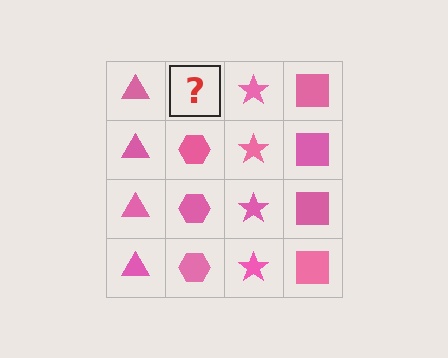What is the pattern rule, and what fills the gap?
The rule is that each column has a consistent shape. The gap should be filled with a pink hexagon.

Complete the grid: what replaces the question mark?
The question mark should be replaced with a pink hexagon.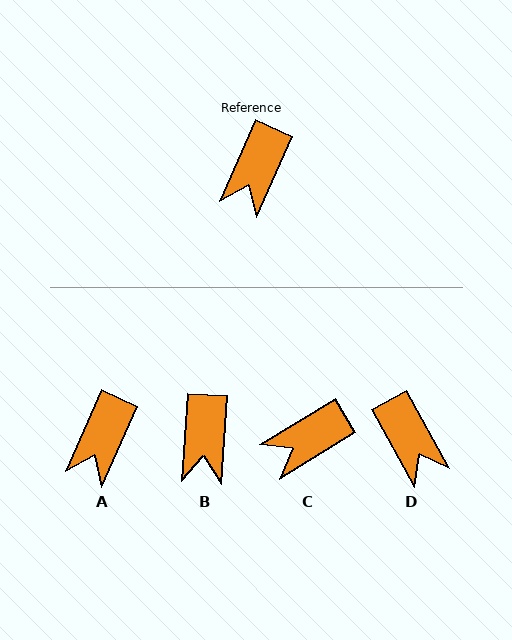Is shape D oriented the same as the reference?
No, it is off by about 53 degrees.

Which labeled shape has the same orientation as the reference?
A.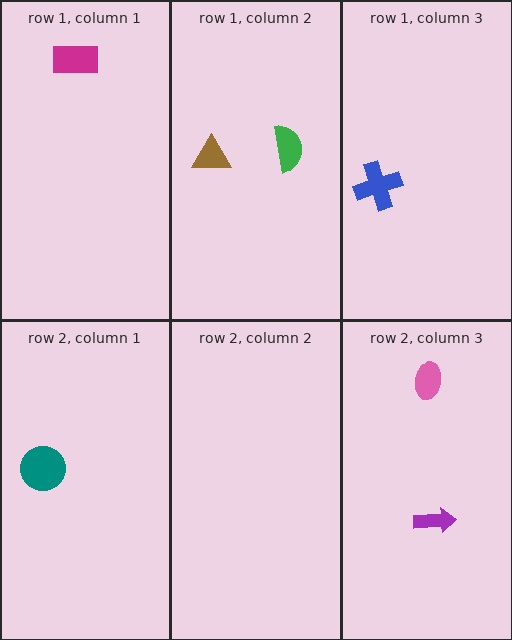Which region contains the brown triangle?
The row 1, column 2 region.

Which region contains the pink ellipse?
The row 2, column 3 region.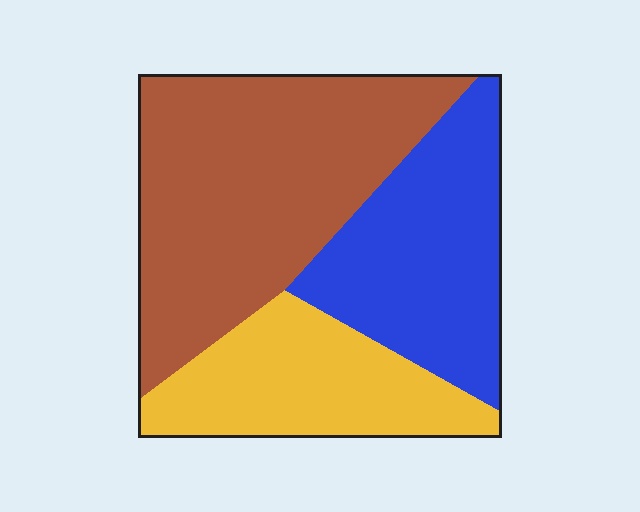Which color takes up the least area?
Yellow, at roughly 25%.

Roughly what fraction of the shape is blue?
Blue takes up about one third (1/3) of the shape.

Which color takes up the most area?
Brown, at roughly 45%.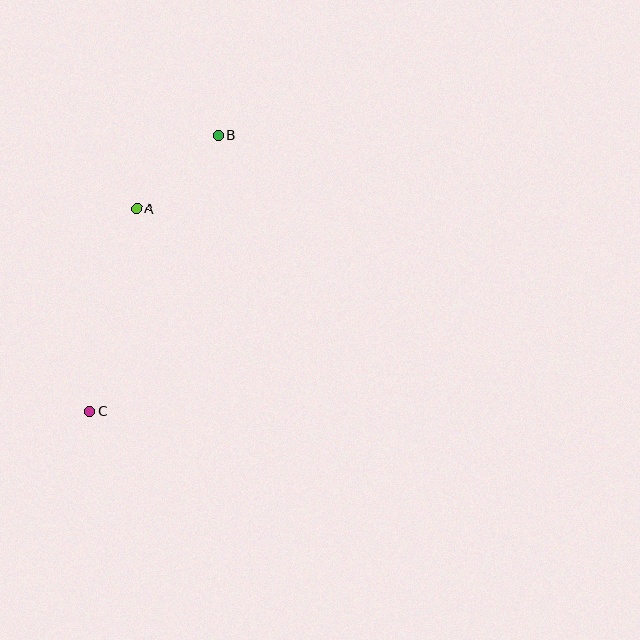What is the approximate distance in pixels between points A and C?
The distance between A and C is approximately 208 pixels.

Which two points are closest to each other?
Points A and B are closest to each other.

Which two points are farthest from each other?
Points B and C are farthest from each other.